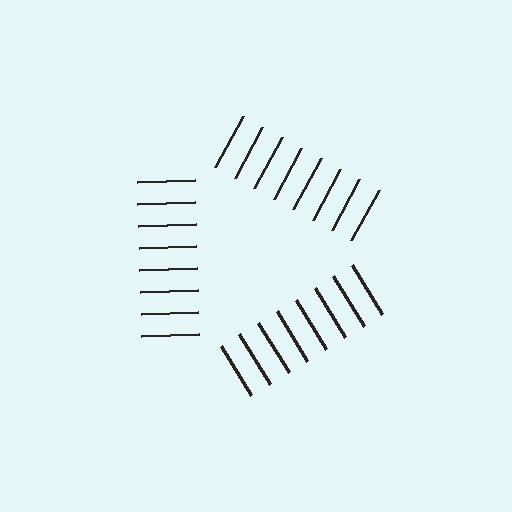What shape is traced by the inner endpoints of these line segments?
An illusory triangle — the line segments terminate on its edges but no continuous stroke is drawn.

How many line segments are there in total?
24 — 8 along each of the 3 edges.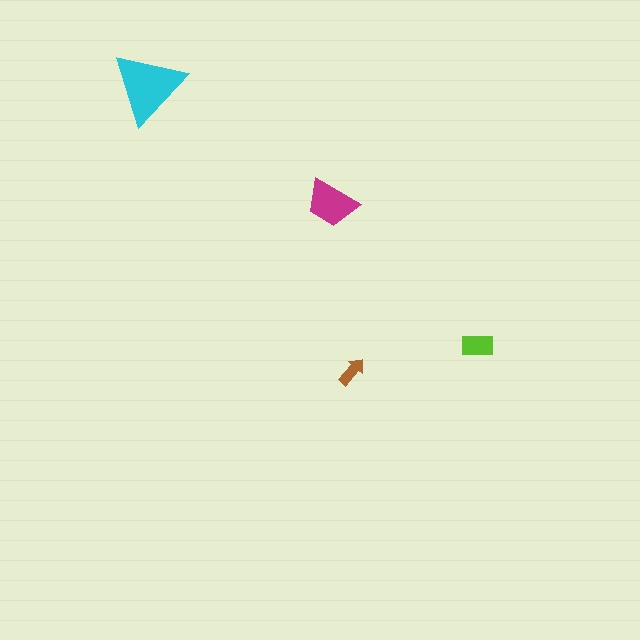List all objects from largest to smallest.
The cyan triangle, the magenta trapezoid, the lime rectangle, the brown arrow.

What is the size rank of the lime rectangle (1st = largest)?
3rd.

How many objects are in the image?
There are 4 objects in the image.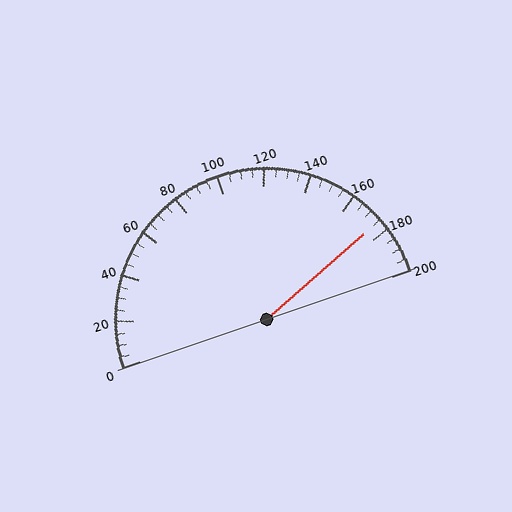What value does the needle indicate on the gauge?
The needle indicates approximately 175.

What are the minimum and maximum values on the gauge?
The gauge ranges from 0 to 200.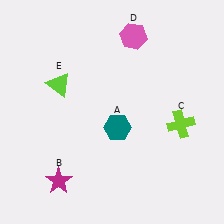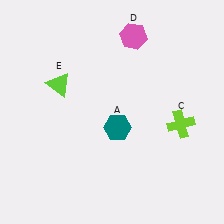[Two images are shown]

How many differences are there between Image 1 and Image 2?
There is 1 difference between the two images.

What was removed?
The magenta star (B) was removed in Image 2.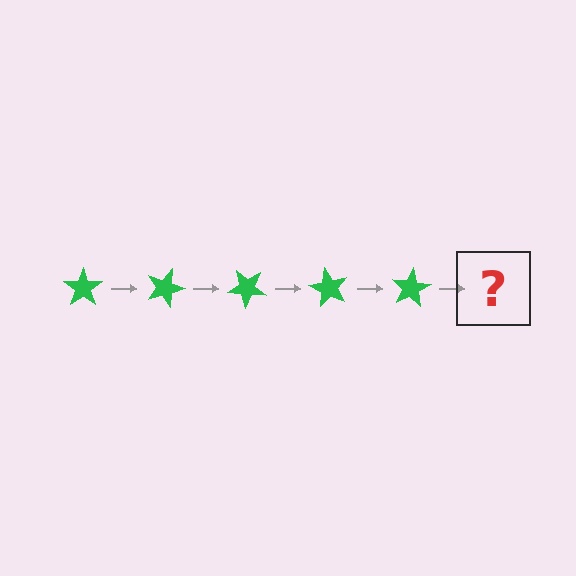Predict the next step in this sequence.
The next step is a green star rotated 100 degrees.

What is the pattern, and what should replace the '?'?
The pattern is that the star rotates 20 degrees each step. The '?' should be a green star rotated 100 degrees.